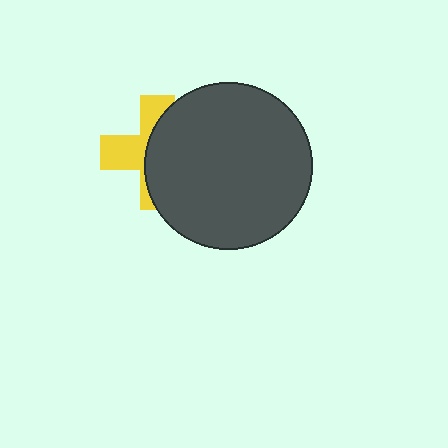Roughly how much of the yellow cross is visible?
A small part of it is visible (roughly 42%).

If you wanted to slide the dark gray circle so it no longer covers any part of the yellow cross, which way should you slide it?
Slide it right — that is the most direct way to separate the two shapes.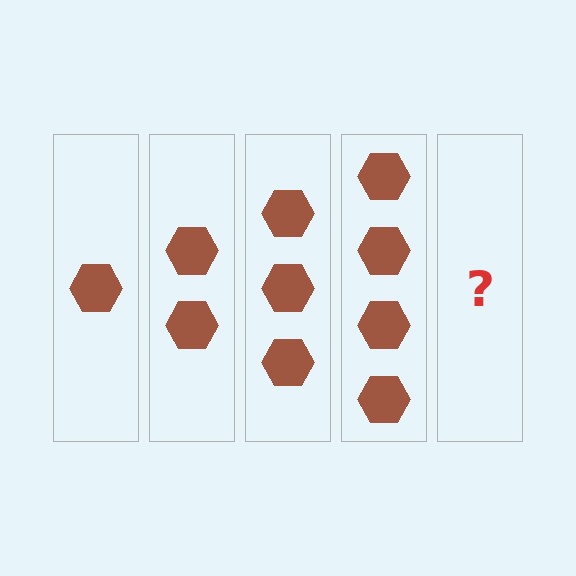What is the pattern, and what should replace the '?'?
The pattern is that each step adds one more hexagon. The '?' should be 5 hexagons.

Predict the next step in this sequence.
The next step is 5 hexagons.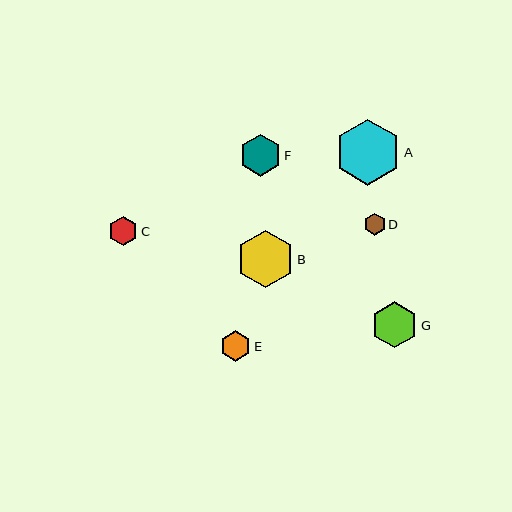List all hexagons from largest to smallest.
From largest to smallest: A, B, G, F, E, C, D.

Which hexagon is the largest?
Hexagon A is the largest with a size of approximately 66 pixels.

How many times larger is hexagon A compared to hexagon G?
Hexagon A is approximately 1.4 times the size of hexagon G.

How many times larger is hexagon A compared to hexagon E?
Hexagon A is approximately 2.2 times the size of hexagon E.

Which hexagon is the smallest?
Hexagon D is the smallest with a size of approximately 22 pixels.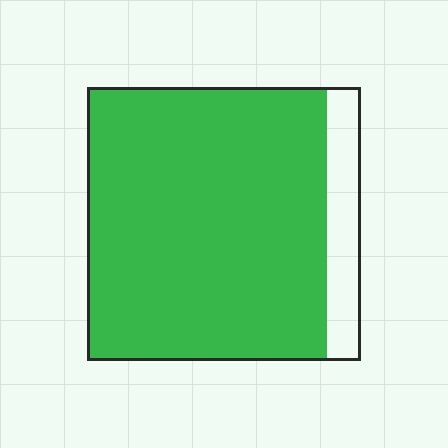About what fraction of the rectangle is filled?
About seven eighths (7/8).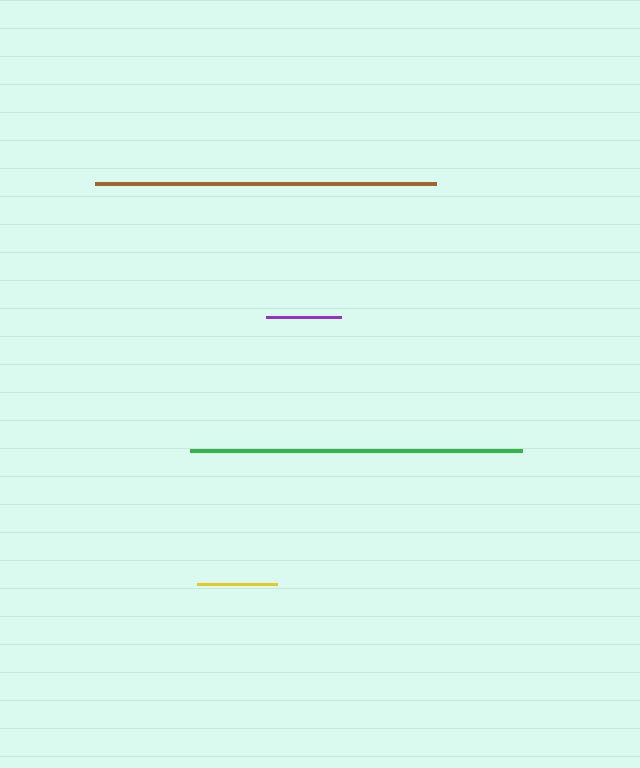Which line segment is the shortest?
The purple line is the shortest at approximately 75 pixels.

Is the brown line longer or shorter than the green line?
The brown line is longer than the green line.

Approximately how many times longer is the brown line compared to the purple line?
The brown line is approximately 4.6 times the length of the purple line.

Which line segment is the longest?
The brown line is the longest at approximately 342 pixels.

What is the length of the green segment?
The green segment is approximately 332 pixels long.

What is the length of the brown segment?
The brown segment is approximately 342 pixels long.